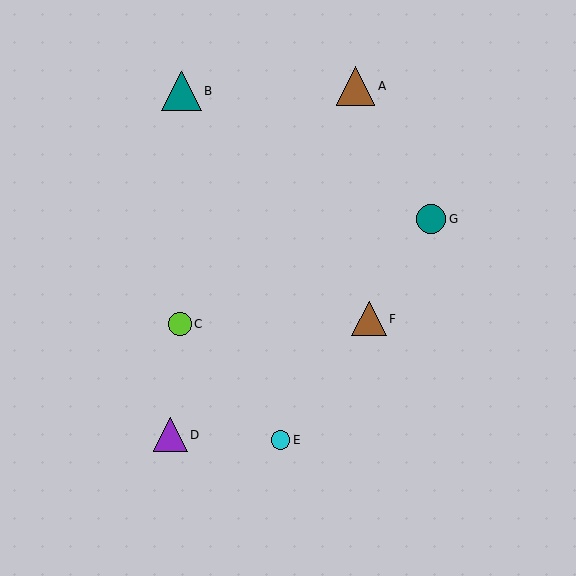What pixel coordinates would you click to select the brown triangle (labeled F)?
Click at (369, 319) to select the brown triangle F.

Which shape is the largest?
The teal triangle (labeled B) is the largest.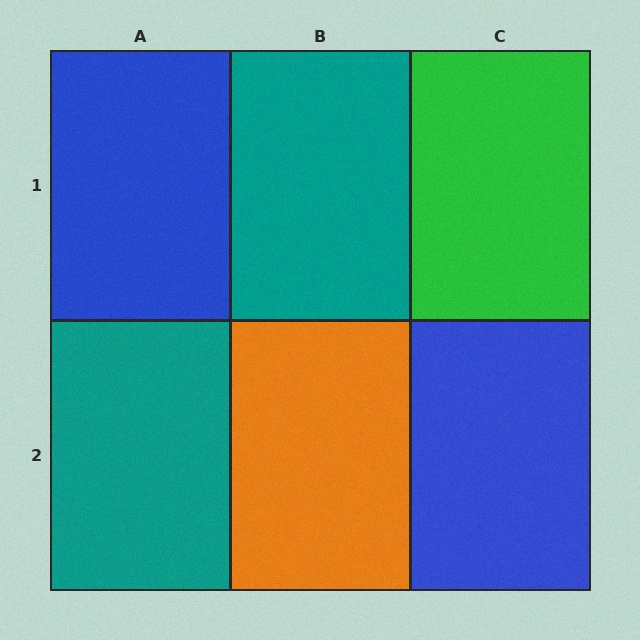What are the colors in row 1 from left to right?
Blue, teal, green.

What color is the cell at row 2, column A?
Teal.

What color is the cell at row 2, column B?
Orange.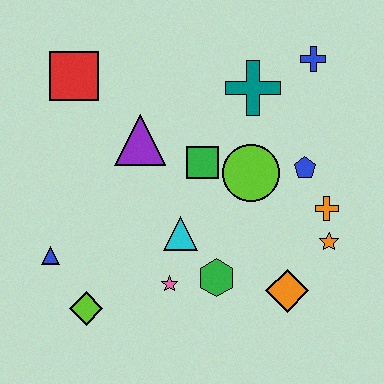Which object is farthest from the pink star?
The blue cross is farthest from the pink star.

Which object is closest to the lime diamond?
The blue triangle is closest to the lime diamond.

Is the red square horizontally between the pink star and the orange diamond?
No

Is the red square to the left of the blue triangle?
No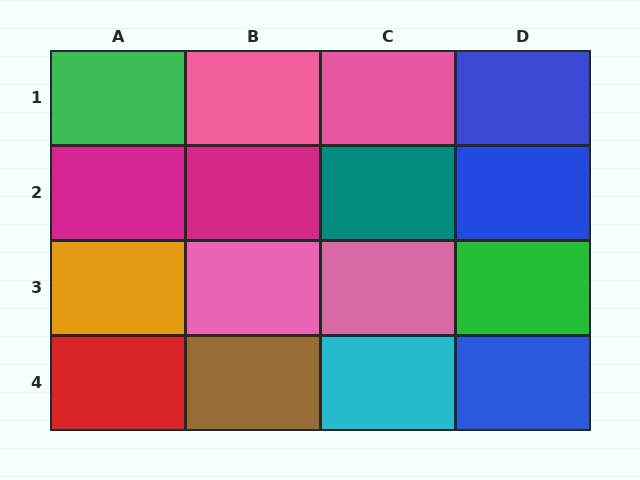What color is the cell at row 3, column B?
Pink.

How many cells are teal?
1 cell is teal.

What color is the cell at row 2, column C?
Teal.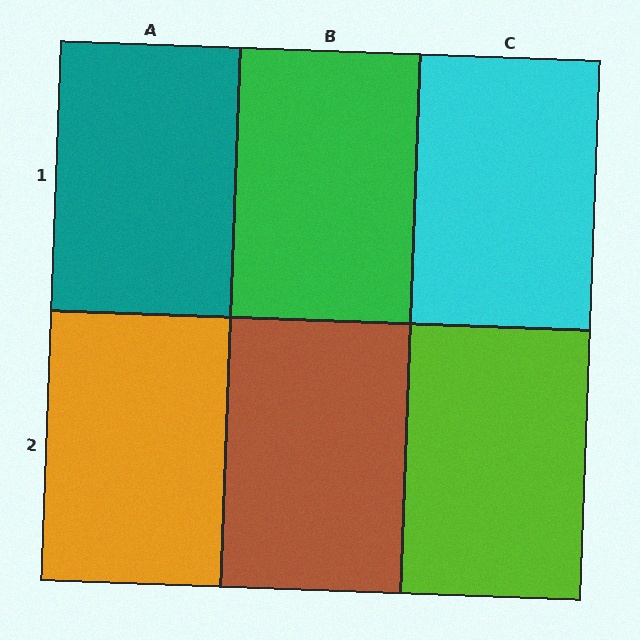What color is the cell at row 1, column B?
Green.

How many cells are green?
1 cell is green.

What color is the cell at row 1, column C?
Cyan.